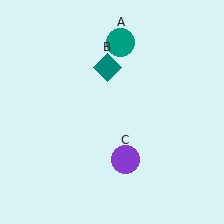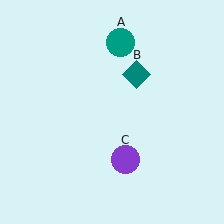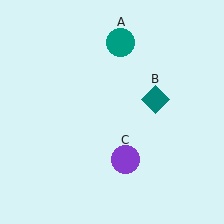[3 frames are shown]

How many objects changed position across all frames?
1 object changed position: teal diamond (object B).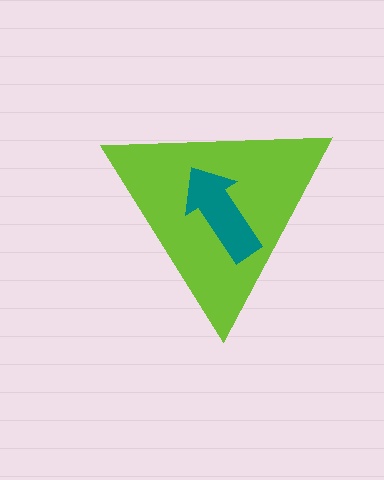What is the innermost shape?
The teal arrow.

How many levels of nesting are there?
2.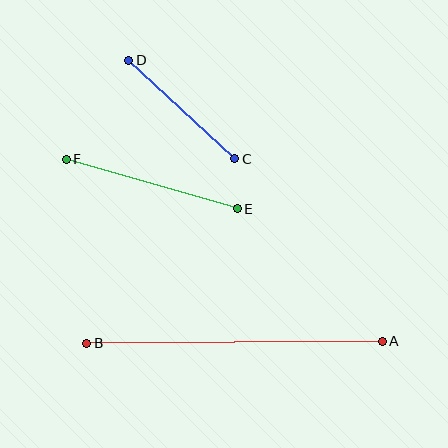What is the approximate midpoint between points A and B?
The midpoint is at approximately (235, 342) pixels.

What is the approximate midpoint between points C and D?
The midpoint is at approximately (182, 110) pixels.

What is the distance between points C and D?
The distance is approximately 145 pixels.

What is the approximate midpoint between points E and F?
The midpoint is at approximately (152, 184) pixels.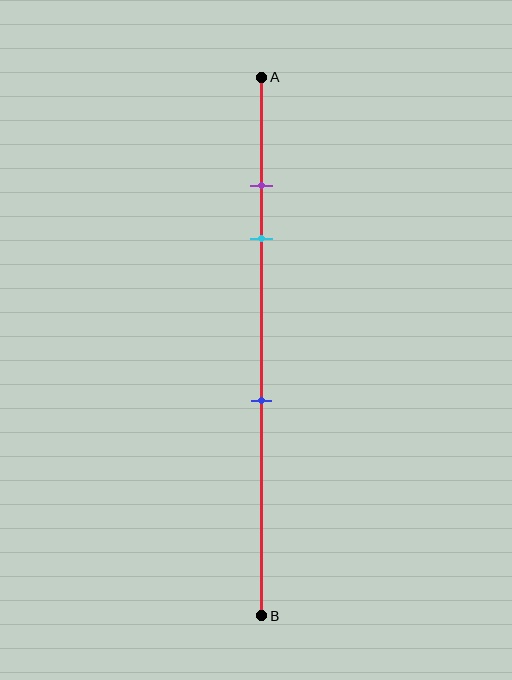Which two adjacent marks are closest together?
The purple and cyan marks are the closest adjacent pair.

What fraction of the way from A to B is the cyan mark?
The cyan mark is approximately 30% (0.3) of the way from A to B.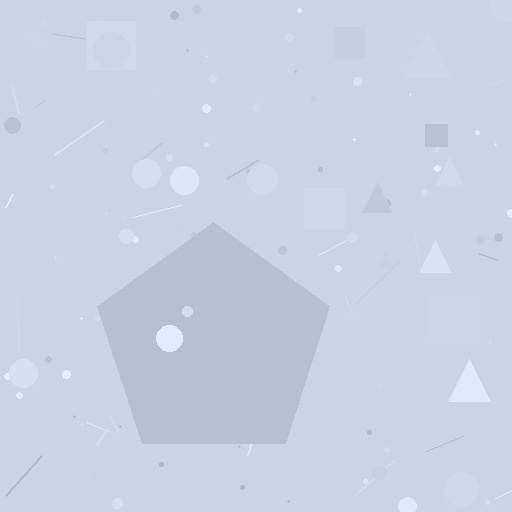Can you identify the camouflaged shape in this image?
The camouflaged shape is a pentagon.